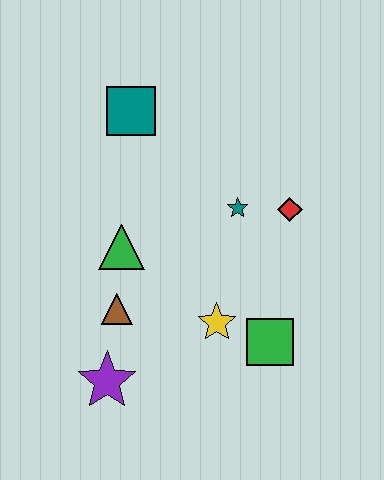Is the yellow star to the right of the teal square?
Yes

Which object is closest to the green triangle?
The brown triangle is closest to the green triangle.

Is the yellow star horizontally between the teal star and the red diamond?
No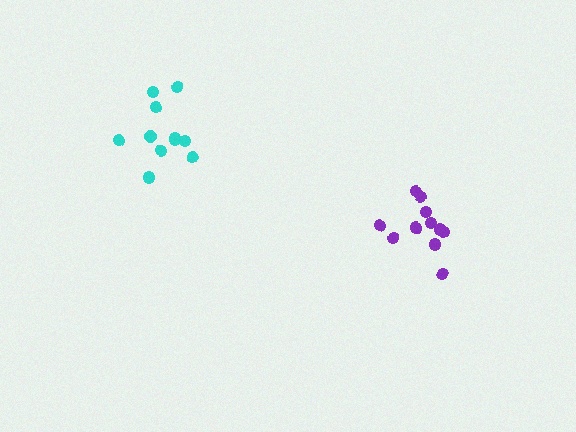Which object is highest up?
The cyan cluster is topmost.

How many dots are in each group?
Group 1: 11 dots, Group 2: 11 dots (22 total).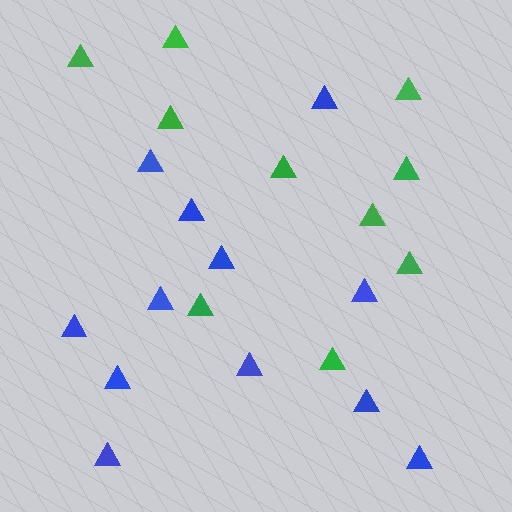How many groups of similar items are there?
There are 2 groups: one group of blue triangles (12) and one group of green triangles (10).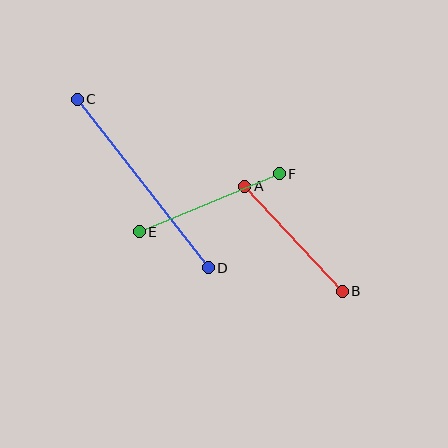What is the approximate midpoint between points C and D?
The midpoint is at approximately (143, 184) pixels.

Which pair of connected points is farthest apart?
Points C and D are farthest apart.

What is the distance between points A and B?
The distance is approximately 143 pixels.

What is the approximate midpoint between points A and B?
The midpoint is at approximately (294, 239) pixels.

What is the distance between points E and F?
The distance is approximately 152 pixels.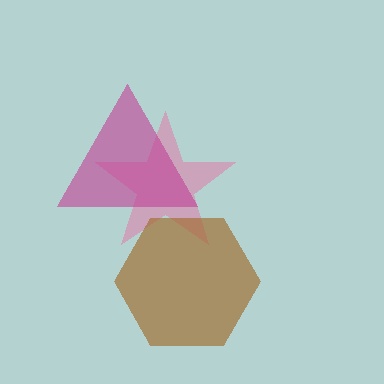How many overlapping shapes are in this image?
There are 3 overlapping shapes in the image.